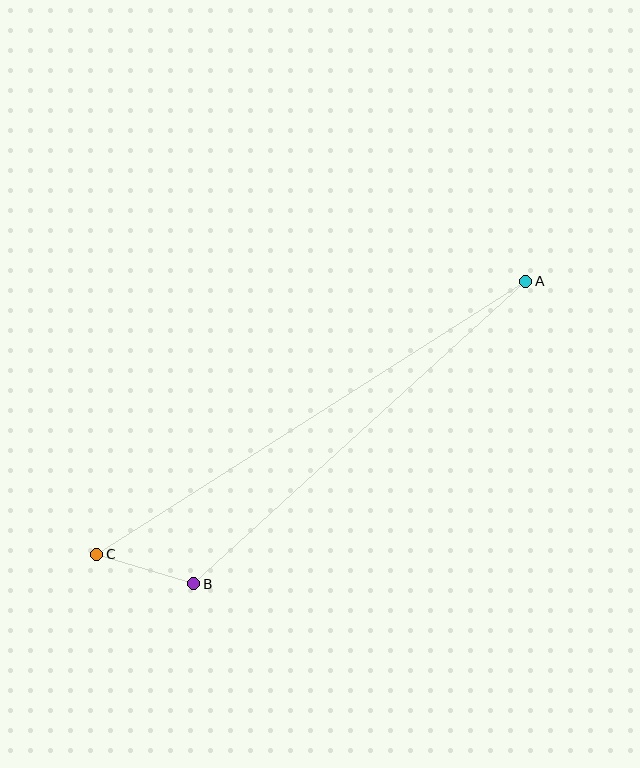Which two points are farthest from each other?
Points A and C are farthest from each other.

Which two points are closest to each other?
Points B and C are closest to each other.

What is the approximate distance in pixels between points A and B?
The distance between A and B is approximately 449 pixels.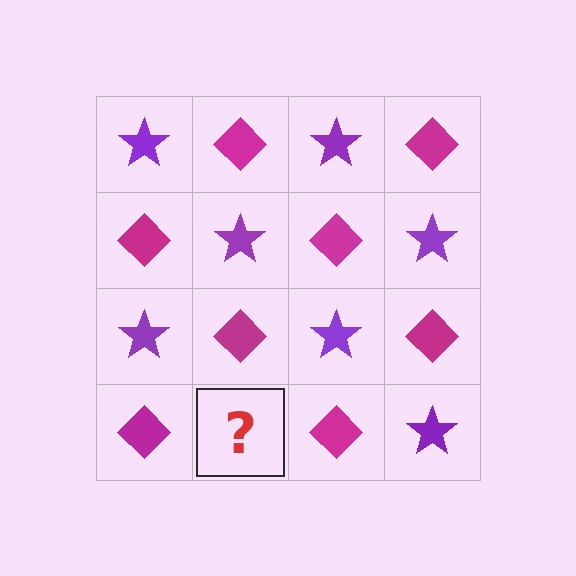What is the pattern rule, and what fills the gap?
The rule is that it alternates purple star and magenta diamond in a checkerboard pattern. The gap should be filled with a purple star.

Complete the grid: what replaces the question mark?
The question mark should be replaced with a purple star.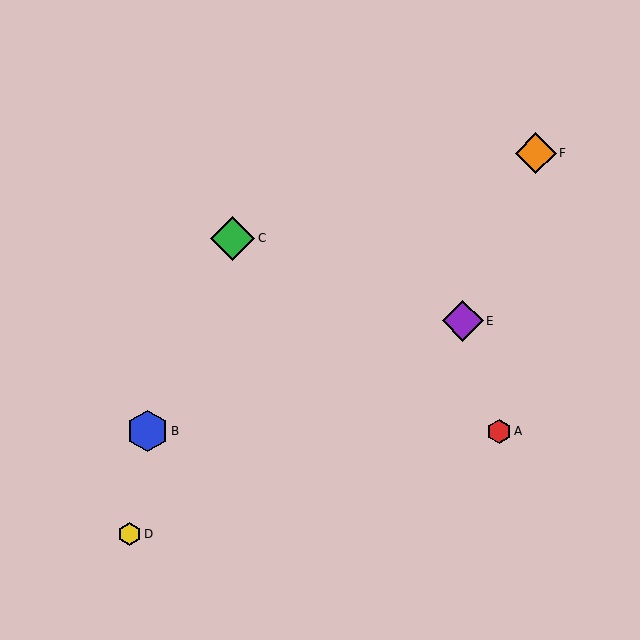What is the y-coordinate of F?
Object F is at y≈153.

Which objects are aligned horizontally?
Objects A, B are aligned horizontally.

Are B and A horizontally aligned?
Yes, both are at y≈431.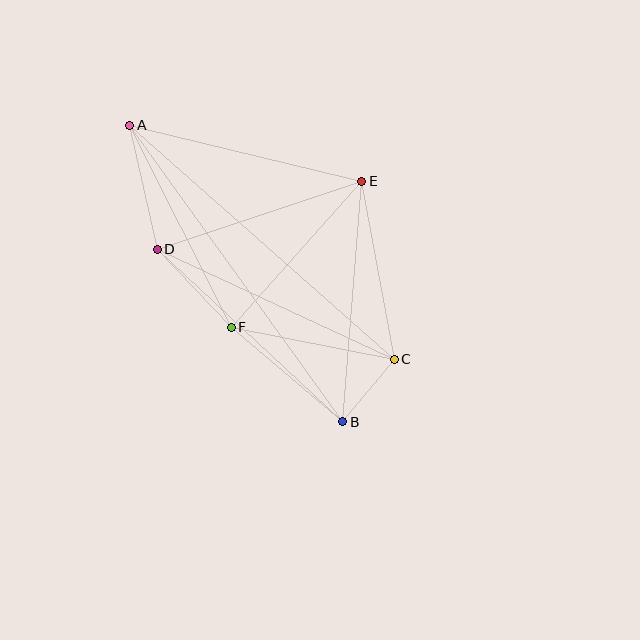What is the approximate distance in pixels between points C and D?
The distance between C and D is approximately 261 pixels.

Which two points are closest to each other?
Points B and C are closest to each other.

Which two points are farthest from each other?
Points A and B are farthest from each other.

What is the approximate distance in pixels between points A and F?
The distance between A and F is approximately 226 pixels.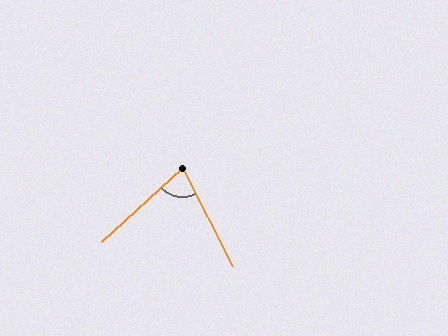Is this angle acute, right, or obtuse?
It is acute.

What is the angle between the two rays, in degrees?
Approximately 75 degrees.